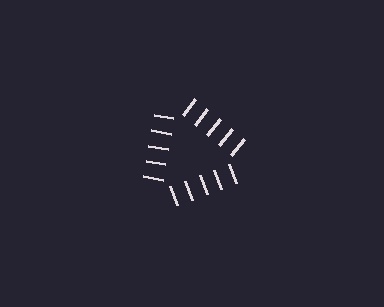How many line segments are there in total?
15 — 5 along each of the 3 edges.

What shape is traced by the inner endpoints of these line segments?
An illusory triangle — the line segments terminate on its edges but no continuous stroke is drawn.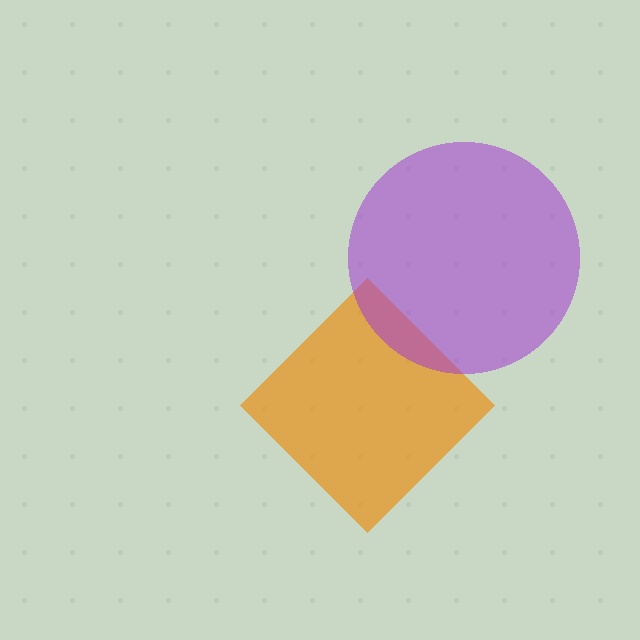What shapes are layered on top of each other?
The layered shapes are: an orange diamond, a purple circle.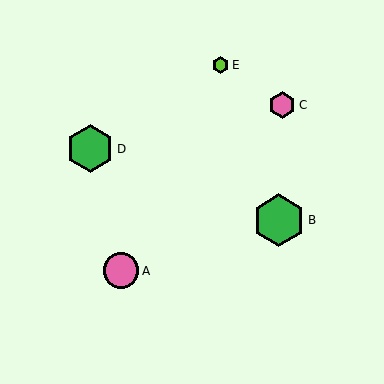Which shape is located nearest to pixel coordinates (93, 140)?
The green hexagon (labeled D) at (90, 149) is nearest to that location.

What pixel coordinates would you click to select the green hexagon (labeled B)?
Click at (279, 220) to select the green hexagon B.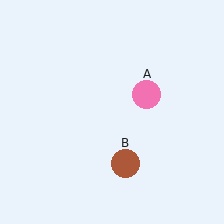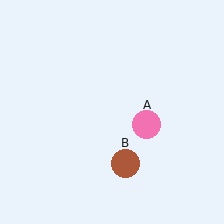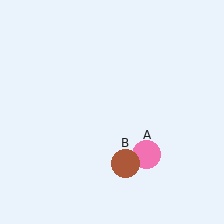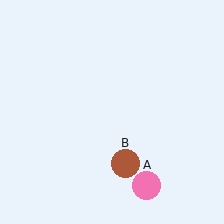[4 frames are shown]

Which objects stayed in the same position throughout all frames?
Brown circle (object B) remained stationary.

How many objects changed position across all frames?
1 object changed position: pink circle (object A).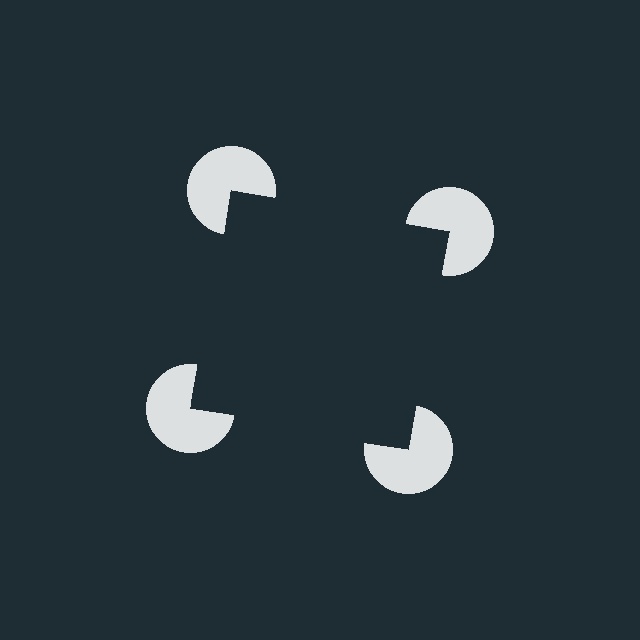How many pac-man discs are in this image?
There are 4 — one at each vertex of the illusory square.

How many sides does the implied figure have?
4 sides.